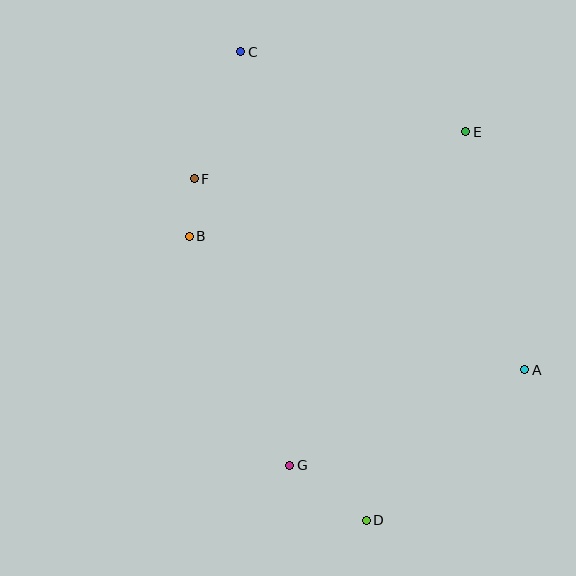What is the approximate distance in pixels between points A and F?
The distance between A and F is approximately 382 pixels.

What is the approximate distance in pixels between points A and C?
The distance between A and C is approximately 426 pixels.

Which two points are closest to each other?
Points B and F are closest to each other.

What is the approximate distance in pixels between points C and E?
The distance between C and E is approximately 239 pixels.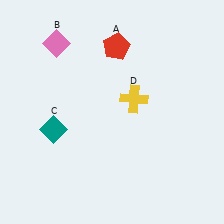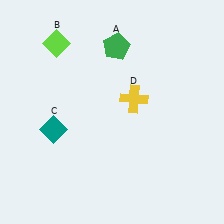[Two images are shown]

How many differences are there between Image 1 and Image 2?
There are 2 differences between the two images.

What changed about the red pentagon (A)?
In Image 1, A is red. In Image 2, it changed to green.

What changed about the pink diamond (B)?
In Image 1, B is pink. In Image 2, it changed to lime.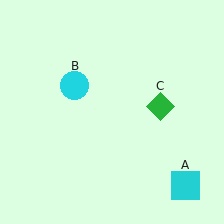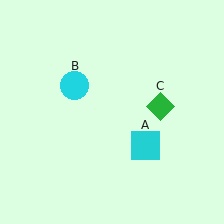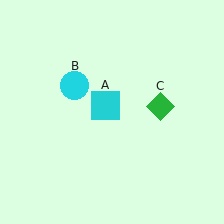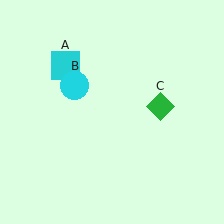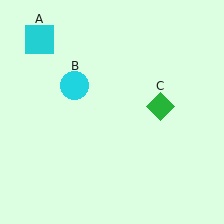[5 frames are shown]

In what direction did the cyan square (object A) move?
The cyan square (object A) moved up and to the left.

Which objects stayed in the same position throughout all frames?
Cyan circle (object B) and green diamond (object C) remained stationary.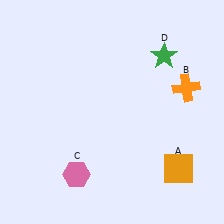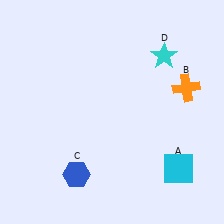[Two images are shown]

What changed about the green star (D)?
In Image 1, D is green. In Image 2, it changed to cyan.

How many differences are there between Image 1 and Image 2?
There are 3 differences between the two images.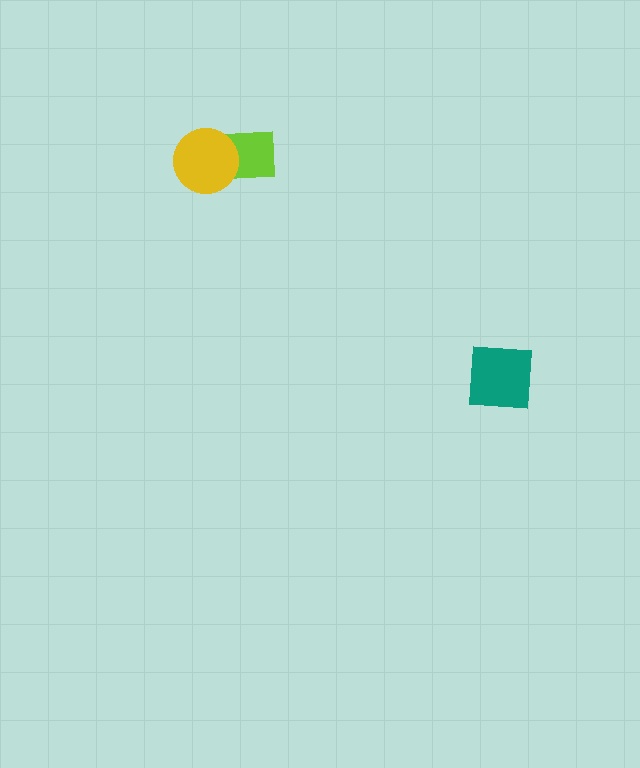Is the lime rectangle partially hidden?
Yes, it is partially covered by another shape.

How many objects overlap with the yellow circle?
1 object overlaps with the yellow circle.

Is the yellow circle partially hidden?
No, no other shape covers it.